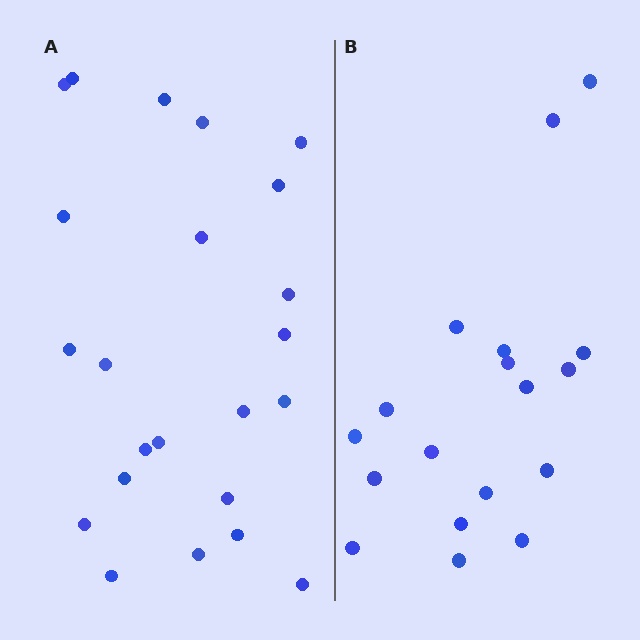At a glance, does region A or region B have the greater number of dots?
Region A (the left region) has more dots.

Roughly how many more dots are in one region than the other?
Region A has about 5 more dots than region B.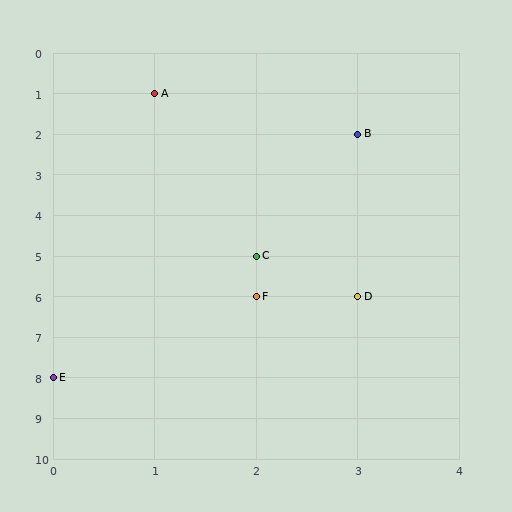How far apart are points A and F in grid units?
Points A and F are 1 column and 5 rows apart (about 5.1 grid units diagonally).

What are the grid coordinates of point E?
Point E is at grid coordinates (0, 8).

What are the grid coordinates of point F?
Point F is at grid coordinates (2, 6).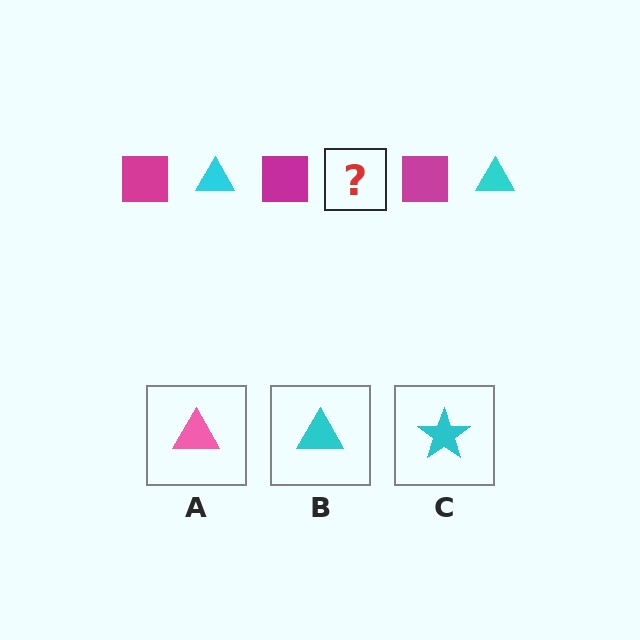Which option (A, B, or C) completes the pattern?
B.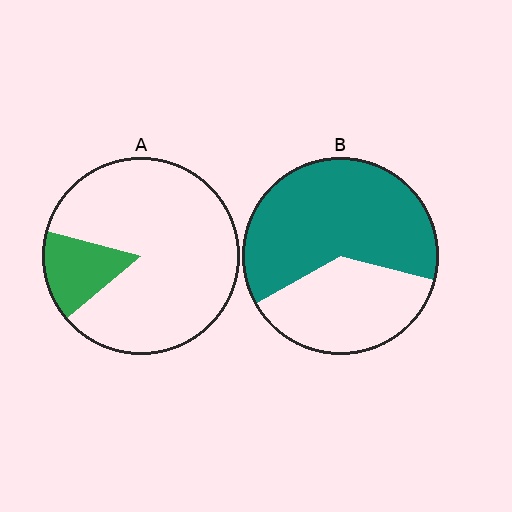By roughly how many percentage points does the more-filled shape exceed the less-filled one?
By roughly 45 percentage points (B over A).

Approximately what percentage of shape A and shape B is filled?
A is approximately 15% and B is approximately 60%.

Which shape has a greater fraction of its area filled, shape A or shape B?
Shape B.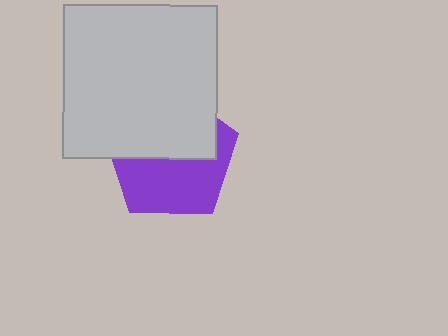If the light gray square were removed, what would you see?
You would see the complete purple pentagon.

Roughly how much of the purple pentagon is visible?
About half of it is visible (roughly 50%).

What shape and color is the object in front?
The object in front is a light gray square.